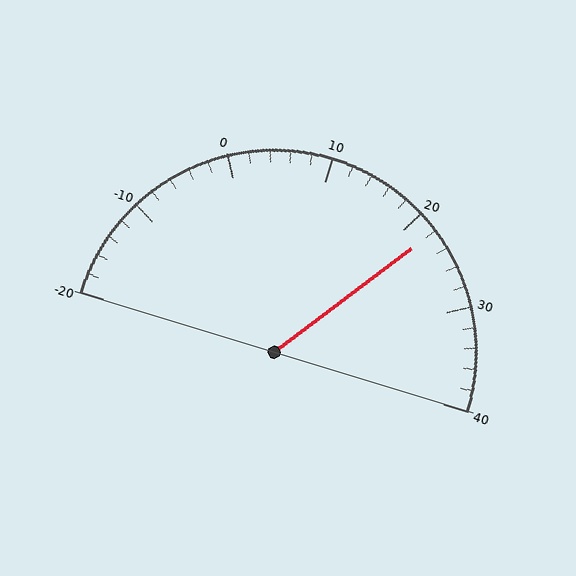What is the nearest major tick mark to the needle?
The nearest major tick mark is 20.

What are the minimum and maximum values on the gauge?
The gauge ranges from -20 to 40.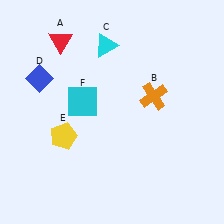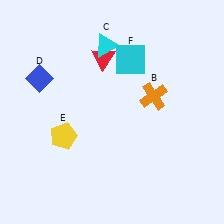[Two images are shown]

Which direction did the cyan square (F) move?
The cyan square (F) moved right.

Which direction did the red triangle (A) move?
The red triangle (A) moved right.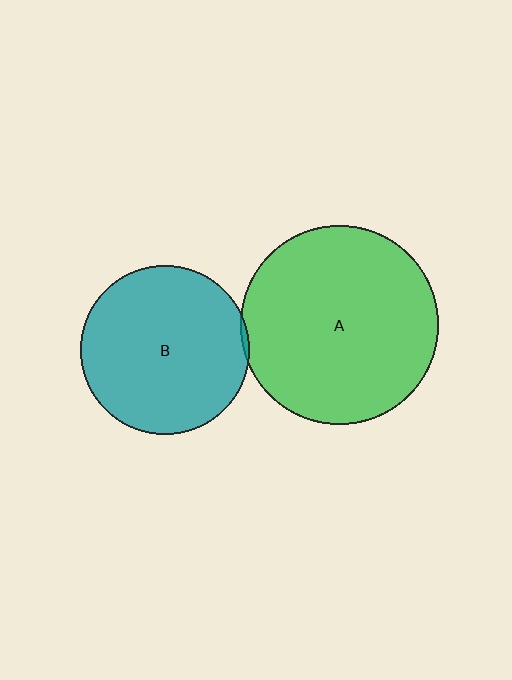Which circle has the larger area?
Circle A (green).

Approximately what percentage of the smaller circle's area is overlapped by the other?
Approximately 5%.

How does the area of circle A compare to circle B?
Approximately 1.4 times.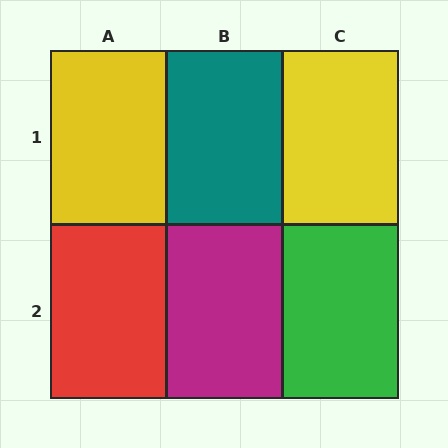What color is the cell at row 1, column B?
Teal.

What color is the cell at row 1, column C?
Yellow.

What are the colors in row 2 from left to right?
Red, magenta, green.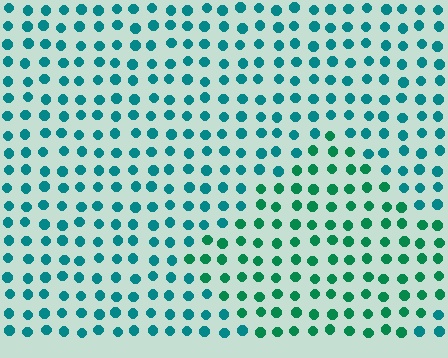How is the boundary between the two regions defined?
The boundary is defined purely by a slight shift in hue (about 29 degrees). Spacing, size, and orientation are identical on both sides.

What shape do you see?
I see a diamond.